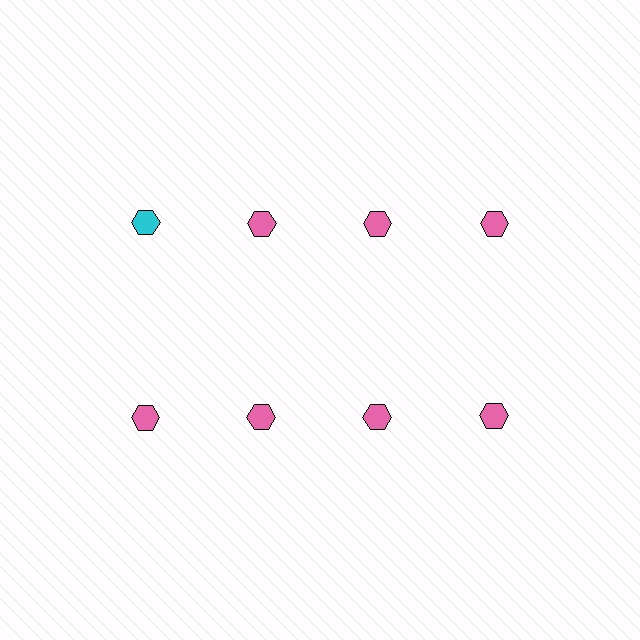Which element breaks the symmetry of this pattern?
The cyan hexagon in the top row, leftmost column breaks the symmetry. All other shapes are pink hexagons.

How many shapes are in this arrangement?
There are 8 shapes arranged in a grid pattern.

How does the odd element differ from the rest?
It has a different color: cyan instead of pink.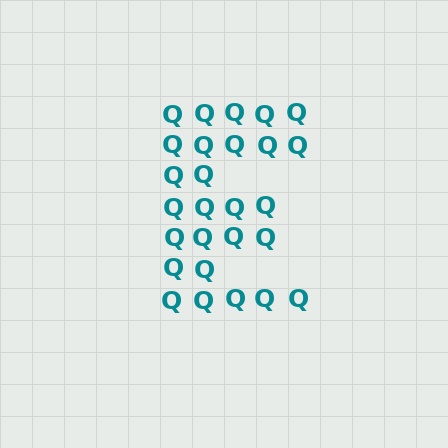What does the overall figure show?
The overall figure shows the letter E.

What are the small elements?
The small elements are letter Q's.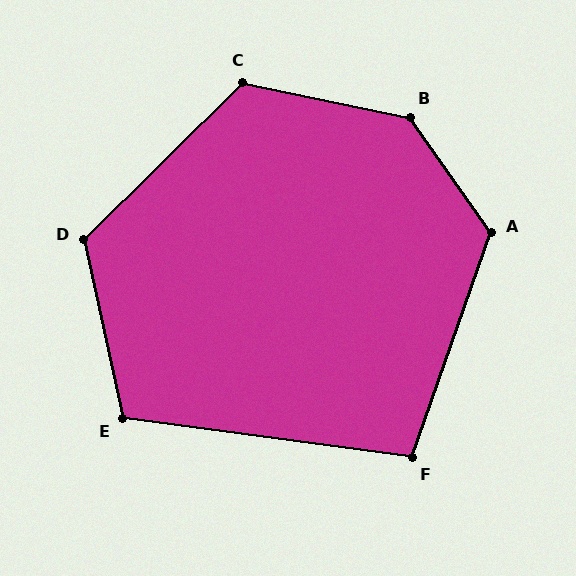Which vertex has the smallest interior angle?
F, at approximately 101 degrees.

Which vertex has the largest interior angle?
B, at approximately 136 degrees.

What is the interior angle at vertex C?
Approximately 124 degrees (obtuse).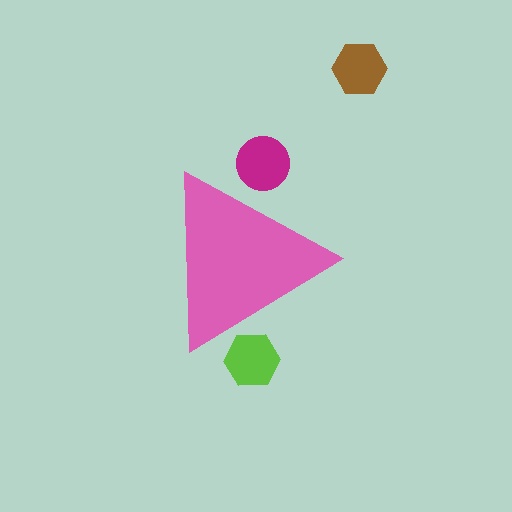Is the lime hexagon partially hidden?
Yes, the lime hexagon is partially hidden behind the pink triangle.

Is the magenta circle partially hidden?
Yes, the magenta circle is partially hidden behind the pink triangle.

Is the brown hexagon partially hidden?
No, the brown hexagon is fully visible.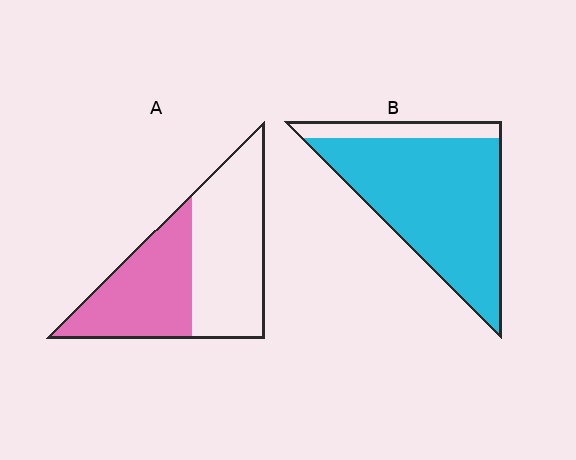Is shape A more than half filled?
No.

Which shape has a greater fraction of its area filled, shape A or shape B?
Shape B.